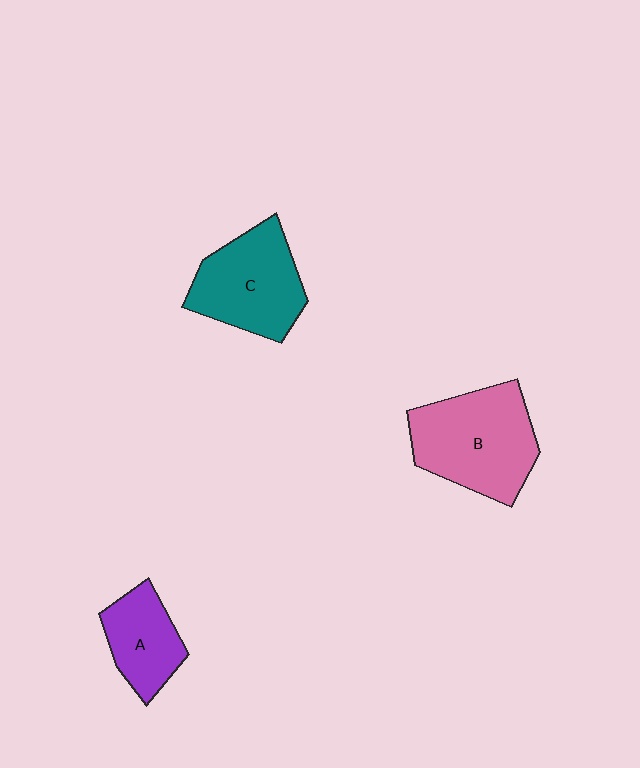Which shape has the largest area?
Shape B (pink).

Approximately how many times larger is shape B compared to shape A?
Approximately 1.8 times.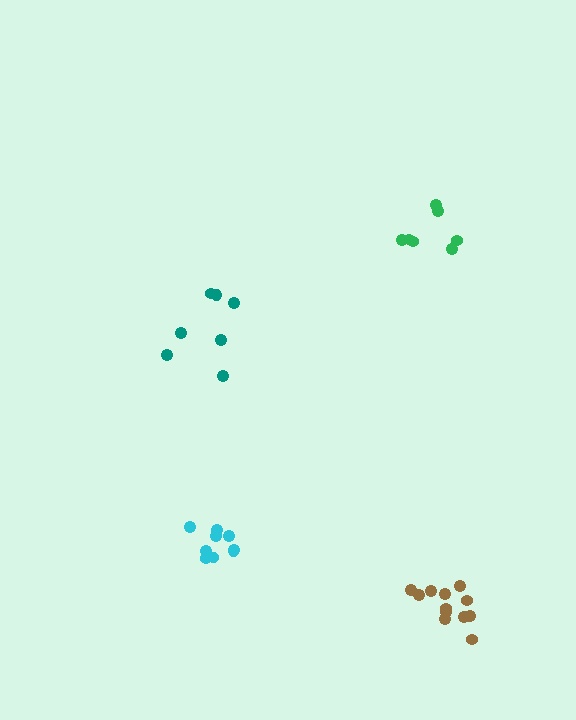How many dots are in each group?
Group 1: 9 dots, Group 2: 7 dots, Group 3: 12 dots, Group 4: 7 dots (35 total).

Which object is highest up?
The green cluster is topmost.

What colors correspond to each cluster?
The clusters are colored: cyan, teal, brown, green.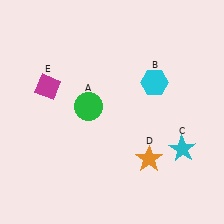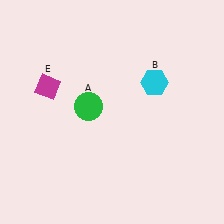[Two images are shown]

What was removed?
The orange star (D), the cyan star (C) were removed in Image 2.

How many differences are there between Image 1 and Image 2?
There are 2 differences between the two images.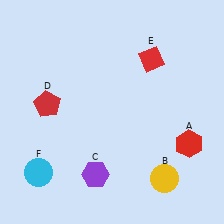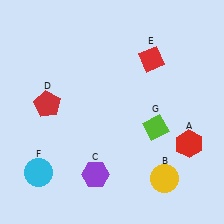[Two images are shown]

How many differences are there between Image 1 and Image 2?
There is 1 difference between the two images.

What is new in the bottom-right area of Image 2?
A lime diamond (G) was added in the bottom-right area of Image 2.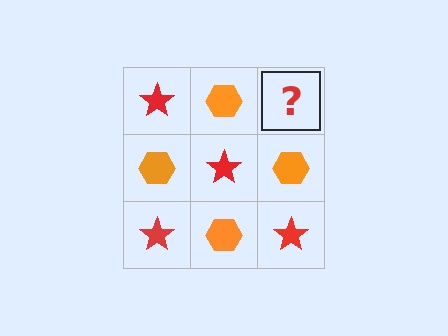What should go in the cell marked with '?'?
The missing cell should contain a red star.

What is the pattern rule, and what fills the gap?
The rule is that it alternates red star and orange hexagon in a checkerboard pattern. The gap should be filled with a red star.